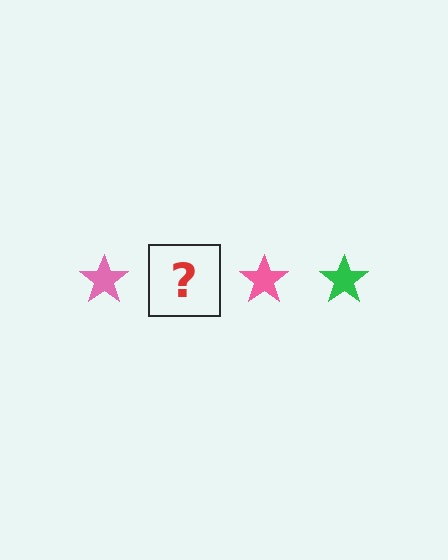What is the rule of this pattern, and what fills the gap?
The rule is that the pattern cycles through pink, green stars. The gap should be filled with a green star.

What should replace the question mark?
The question mark should be replaced with a green star.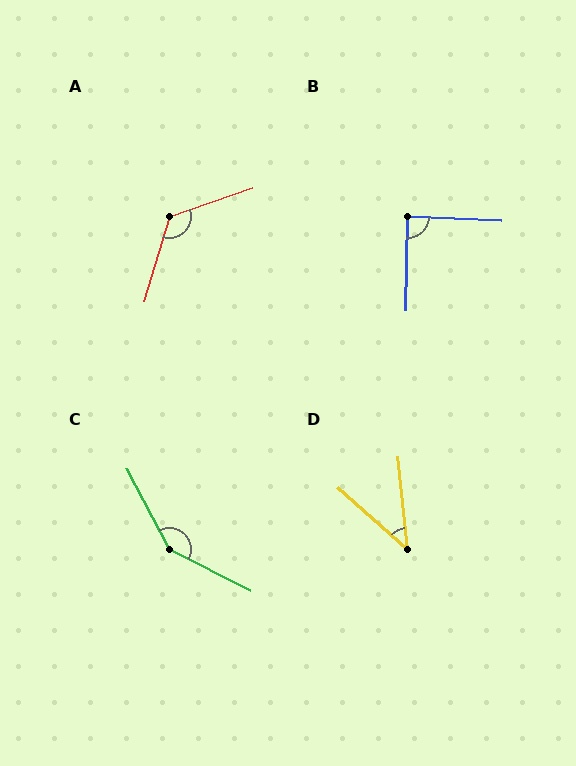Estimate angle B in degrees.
Approximately 89 degrees.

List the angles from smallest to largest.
D (42°), B (89°), A (126°), C (144°).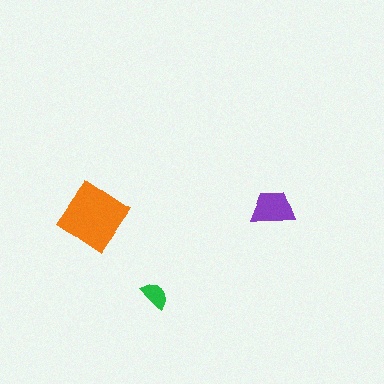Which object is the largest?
The orange diamond.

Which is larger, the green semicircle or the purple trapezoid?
The purple trapezoid.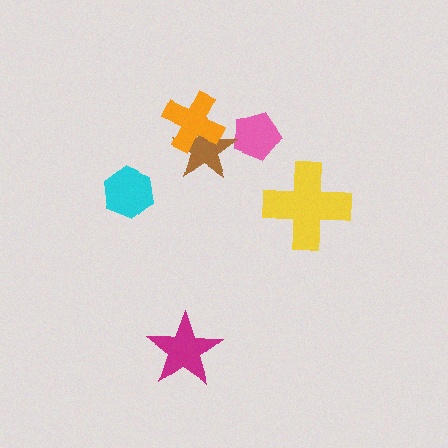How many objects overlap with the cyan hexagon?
0 objects overlap with the cyan hexagon.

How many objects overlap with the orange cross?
1 object overlaps with the orange cross.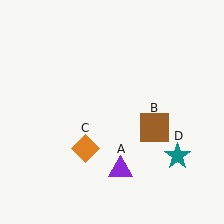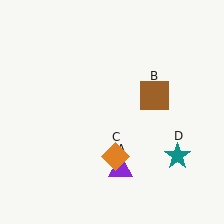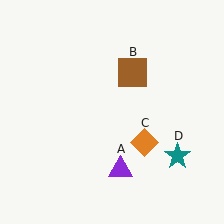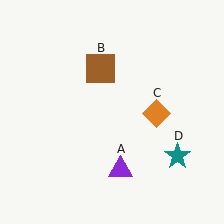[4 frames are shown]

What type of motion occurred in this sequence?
The brown square (object B), orange diamond (object C) rotated counterclockwise around the center of the scene.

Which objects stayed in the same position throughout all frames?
Purple triangle (object A) and teal star (object D) remained stationary.